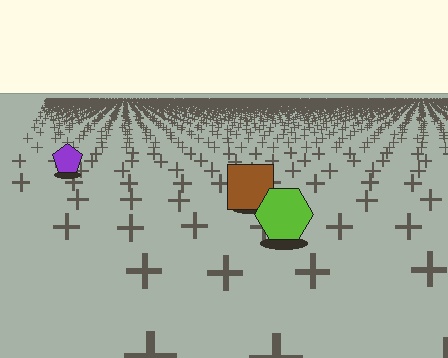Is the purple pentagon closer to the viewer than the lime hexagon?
No. The lime hexagon is closer — you can tell from the texture gradient: the ground texture is coarser near it.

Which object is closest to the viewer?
The lime hexagon is closest. The texture marks near it are larger and more spread out.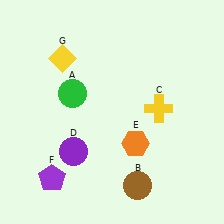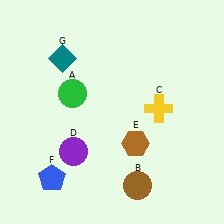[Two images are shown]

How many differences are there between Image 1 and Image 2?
There are 3 differences between the two images.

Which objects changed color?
E changed from orange to brown. F changed from purple to blue. G changed from yellow to teal.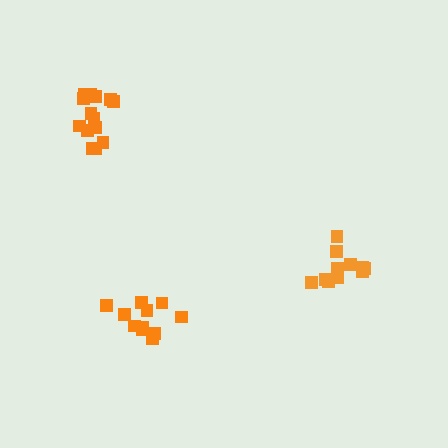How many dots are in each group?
Group 1: 11 dots, Group 2: 11 dots, Group 3: 14 dots (36 total).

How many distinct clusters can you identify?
There are 3 distinct clusters.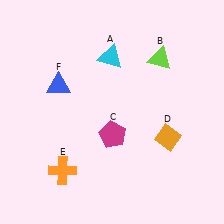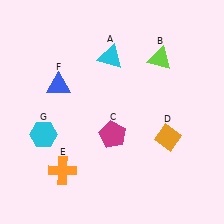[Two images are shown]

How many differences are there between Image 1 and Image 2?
There is 1 difference between the two images.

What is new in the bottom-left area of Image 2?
A cyan hexagon (G) was added in the bottom-left area of Image 2.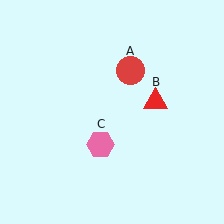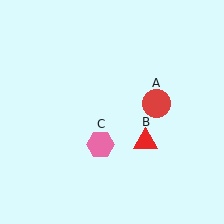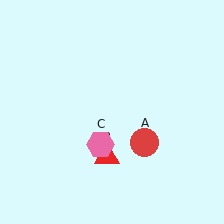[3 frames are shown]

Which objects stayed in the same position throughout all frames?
Pink hexagon (object C) remained stationary.